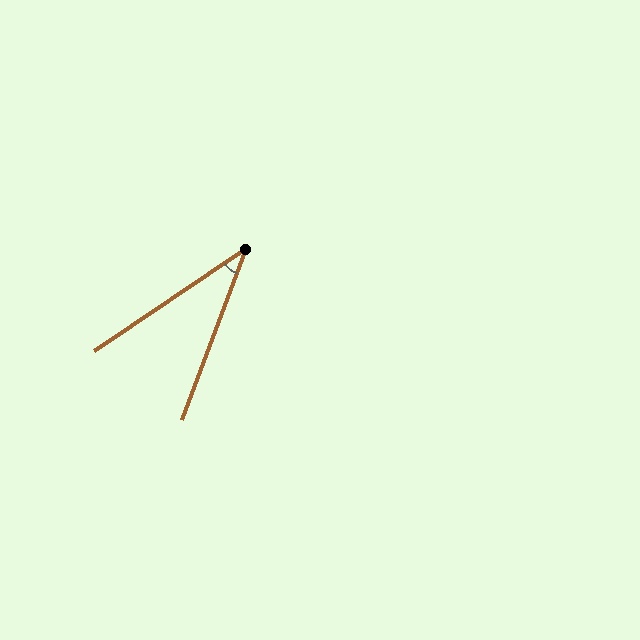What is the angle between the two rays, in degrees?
Approximately 36 degrees.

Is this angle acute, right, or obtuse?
It is acute.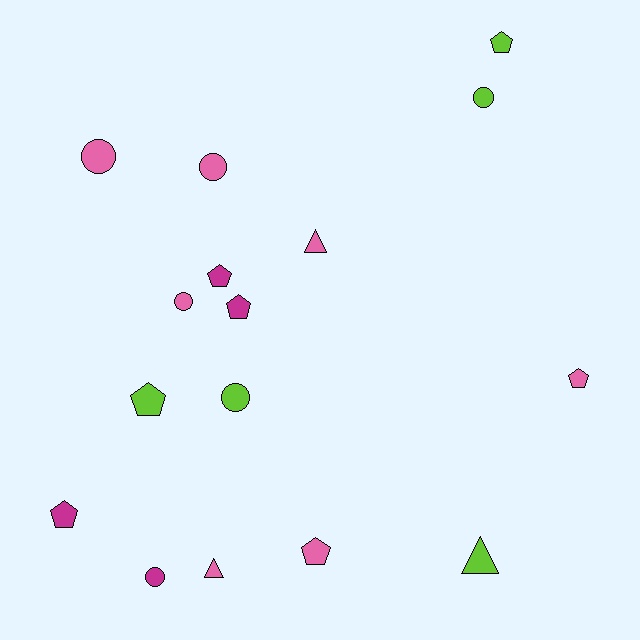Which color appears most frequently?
Pink, with 7 objects.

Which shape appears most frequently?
Pentagon, with 7 objects.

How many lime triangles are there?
There is 1 lime triangle.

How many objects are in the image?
There are 16 objects.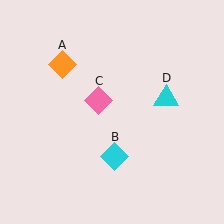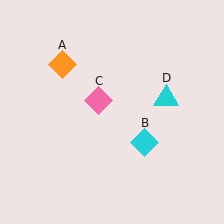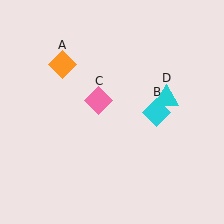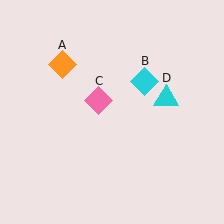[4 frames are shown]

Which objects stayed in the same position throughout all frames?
Orange diamond (object A) and pink diamond (object C) and cyan triangle (object D) remained stationary.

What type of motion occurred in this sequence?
The cyan diamond (object B) rotated counterclockwise around the center of the scene.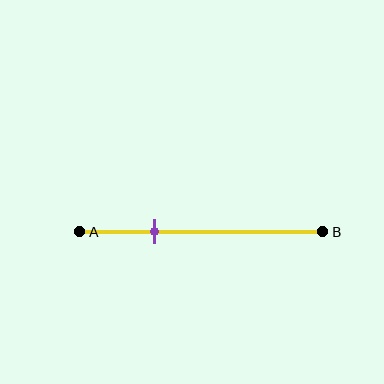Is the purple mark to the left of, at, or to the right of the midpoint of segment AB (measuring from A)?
The purple mark is to the left of the midpoint of segment AB.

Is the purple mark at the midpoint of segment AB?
No, the mark is at about 30% from A, not at the 50% midpoint.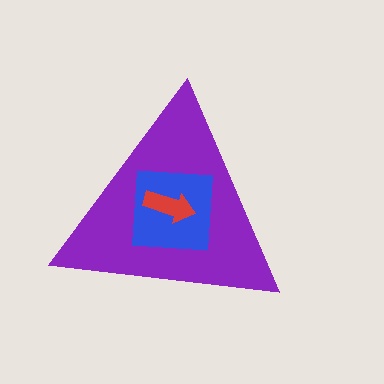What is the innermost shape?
The red arrow.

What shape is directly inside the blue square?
The red arrow.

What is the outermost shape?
The purple triangle.